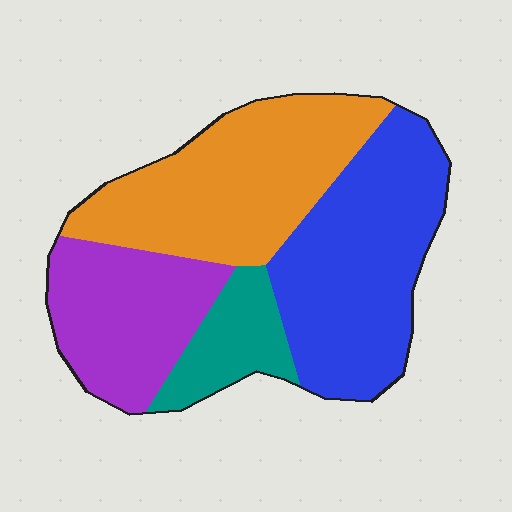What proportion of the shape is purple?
Purple takes up less than a quarter of the shape.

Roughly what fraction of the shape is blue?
Blue takes up between a quarter and a half of the shape.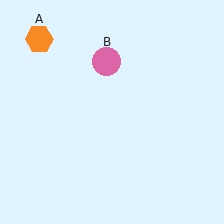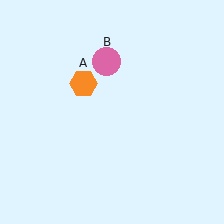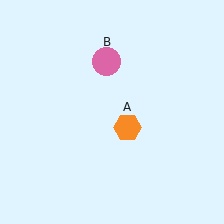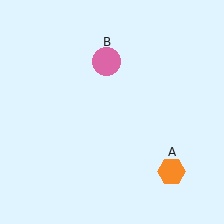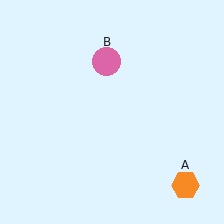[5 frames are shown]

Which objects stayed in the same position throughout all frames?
Pink circle (object B) remained stationary.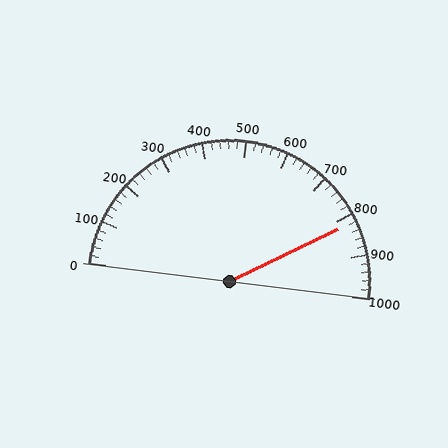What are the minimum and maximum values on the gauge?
The gauge ranges from 0 to 1000.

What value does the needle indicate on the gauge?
The needle indicates approximately 820.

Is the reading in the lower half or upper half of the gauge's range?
The reading is in the upper half of the range (0 to 1000).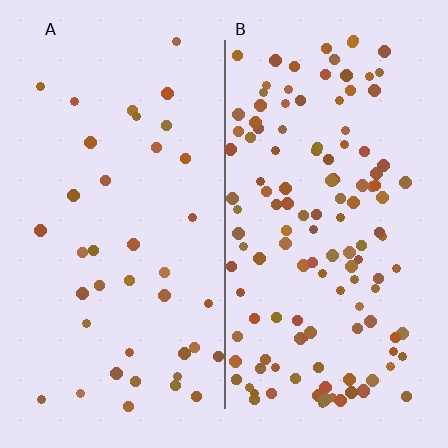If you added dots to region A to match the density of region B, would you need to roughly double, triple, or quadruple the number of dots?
Approximately triple.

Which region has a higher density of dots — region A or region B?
B (the right).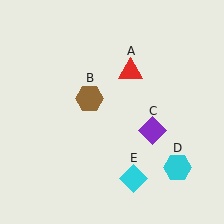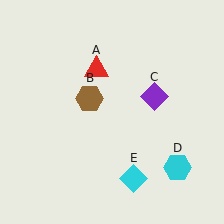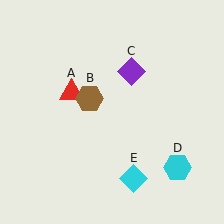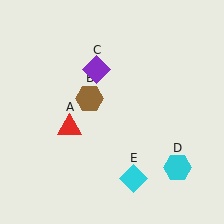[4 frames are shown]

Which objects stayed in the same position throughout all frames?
Brown hexagon (object B) and cyan hexagon (object D) and cyan diamond (object E) remained stationary.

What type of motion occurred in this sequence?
The red triangle (object A), purple diamond (object C) rotated counterclockwise around the center of the scene.